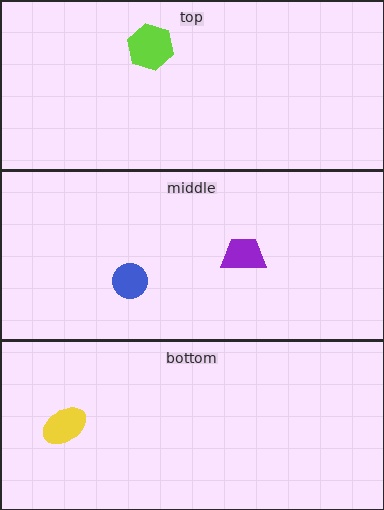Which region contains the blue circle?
The middle region.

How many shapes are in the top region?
1.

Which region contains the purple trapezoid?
The middle region.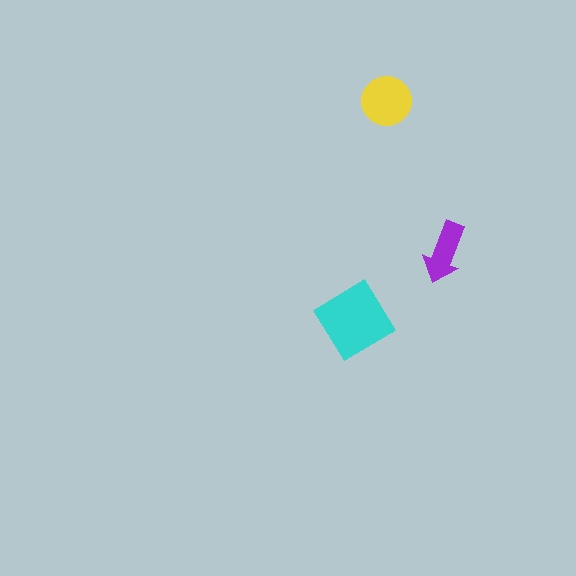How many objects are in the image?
There are 3 objects in the image.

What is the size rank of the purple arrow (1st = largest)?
3rd.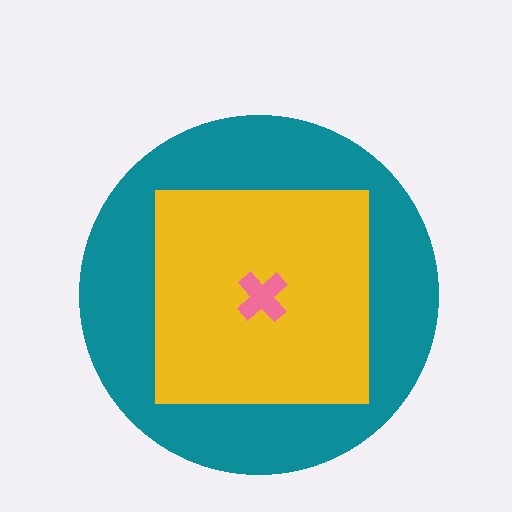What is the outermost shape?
The teal circle.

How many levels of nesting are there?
3.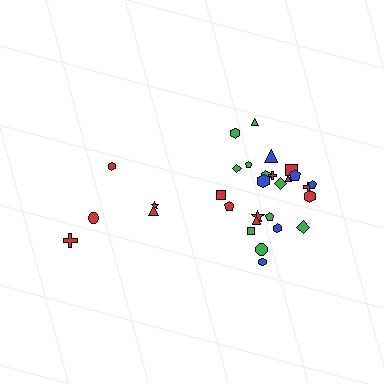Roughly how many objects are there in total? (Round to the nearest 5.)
Roughly 30 objects in total.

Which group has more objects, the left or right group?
The right group.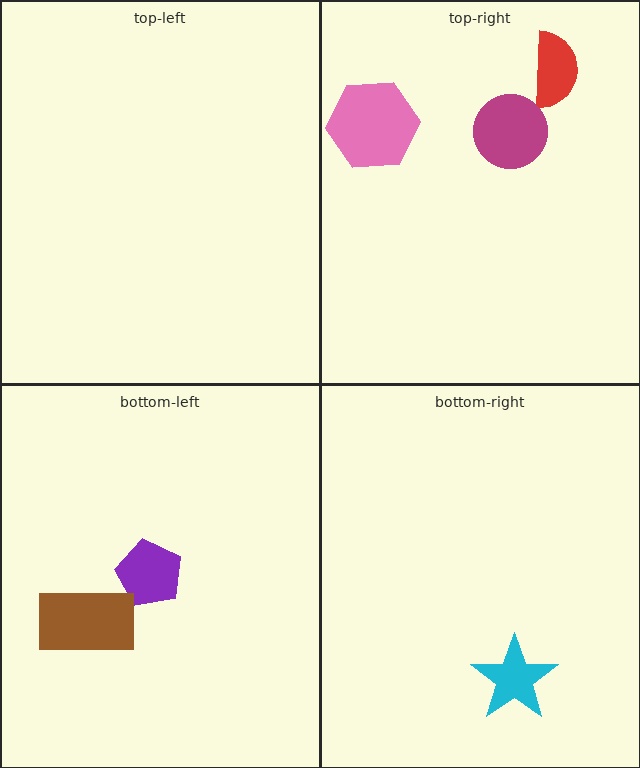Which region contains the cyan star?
The bottom-right region.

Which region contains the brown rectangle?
The bottom-left region.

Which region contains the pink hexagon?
The top-right region.